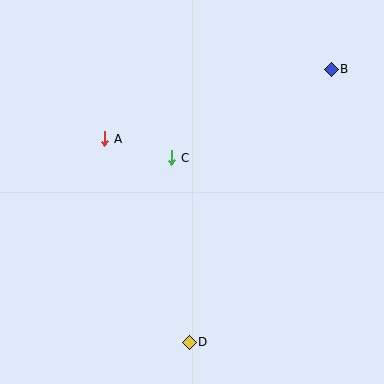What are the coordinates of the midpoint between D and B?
The midpoint between D and B is at (260, 206).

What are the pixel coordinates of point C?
Point C is at (172, 158).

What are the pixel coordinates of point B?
Point B is at (331, 69).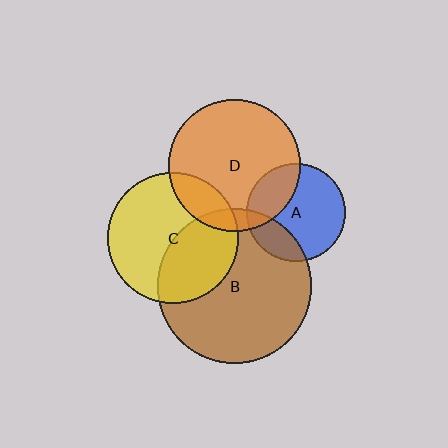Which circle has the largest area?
Circle B (brown).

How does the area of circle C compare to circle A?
Approximately 1.8 times.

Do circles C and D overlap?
Yes.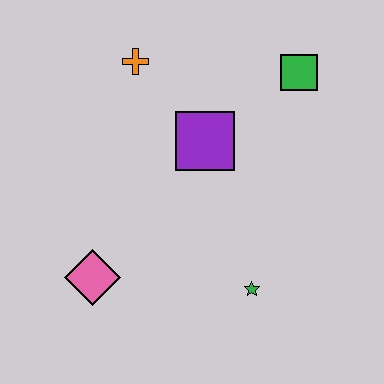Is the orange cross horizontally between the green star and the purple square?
No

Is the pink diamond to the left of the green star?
Yes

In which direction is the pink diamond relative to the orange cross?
The pink diamond is below the orange cross.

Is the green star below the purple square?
Yes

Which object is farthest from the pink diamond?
The green square is farthest from the pink diamond.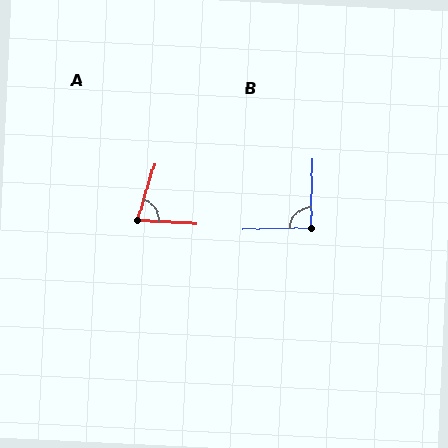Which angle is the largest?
B, at approximately 93 degrees.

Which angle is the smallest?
A, at approximately 76 degrees.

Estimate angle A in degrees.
Approximately 76 degrees.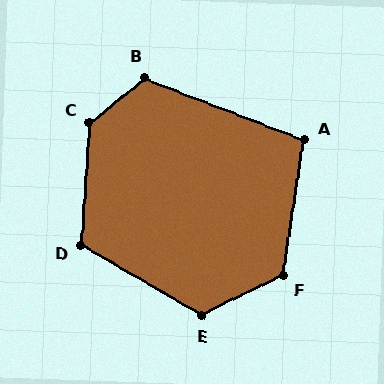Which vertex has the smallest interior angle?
A, at approximately 102 degrees.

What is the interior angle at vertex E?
Approximately 124 degrees (obtuse).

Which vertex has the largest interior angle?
C, at approximately 133 degrees.